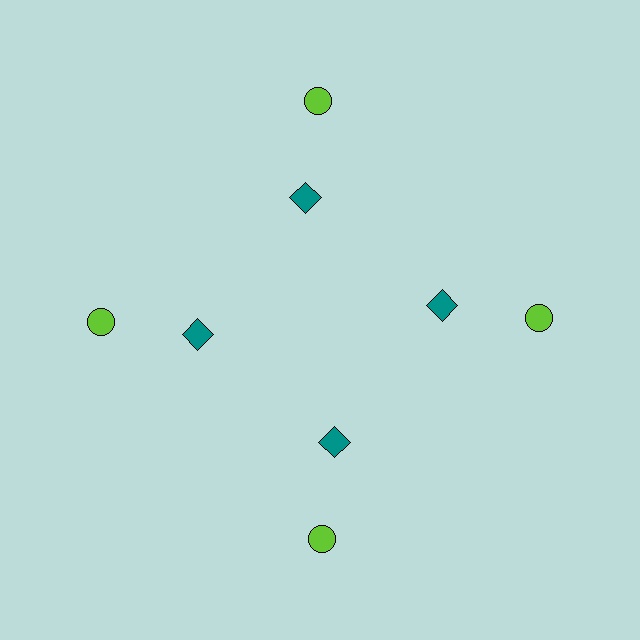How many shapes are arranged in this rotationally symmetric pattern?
There are 8 shapes, arranged in 4 groups of 2.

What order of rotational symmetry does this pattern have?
This pattern has 4-fold rotational symmetry.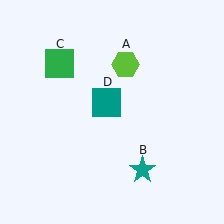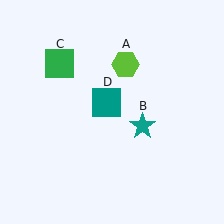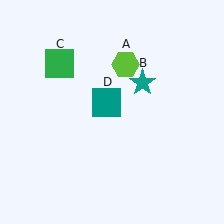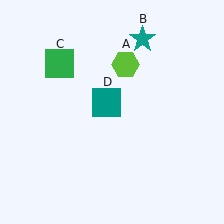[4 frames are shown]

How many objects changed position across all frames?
1 object changed position: teal star (object B).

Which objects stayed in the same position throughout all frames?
Lime hexagon (object A) and green square (object C) and teal square (object D) remained stationary.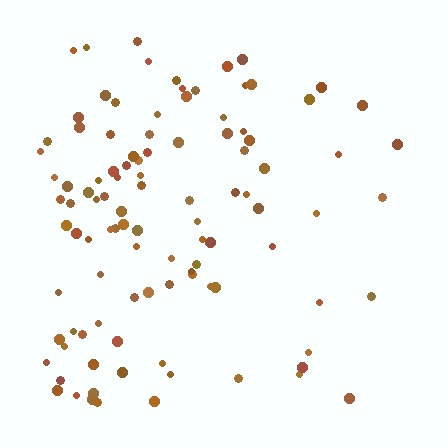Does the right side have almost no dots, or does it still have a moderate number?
Still a moderate number, just noticeably fewer than the left.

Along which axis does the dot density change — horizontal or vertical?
Horizontal.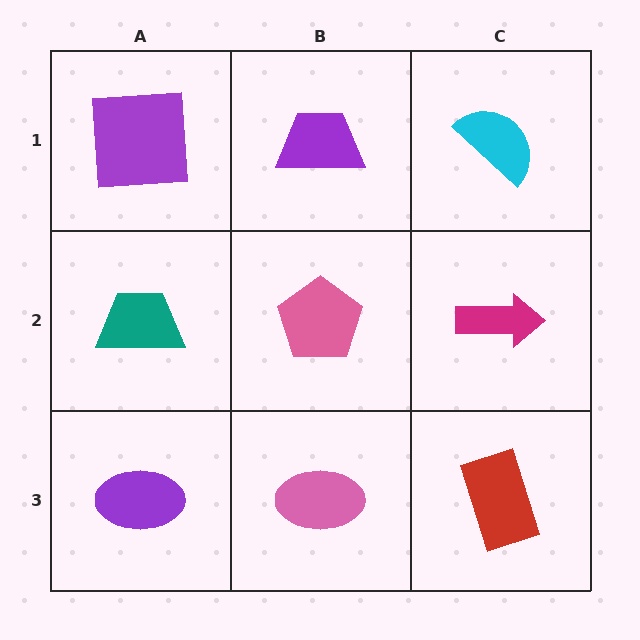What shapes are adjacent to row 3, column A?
A teal trapezoid (row 2, column A), a pink ellipse (row 3, column B).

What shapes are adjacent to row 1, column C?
A magenta arrow (row 2, column C), a purple trapezoid (row 1, column B).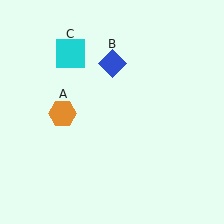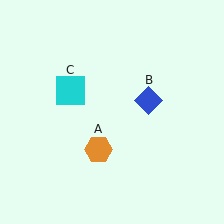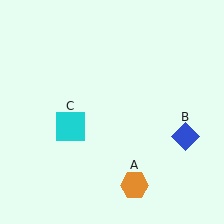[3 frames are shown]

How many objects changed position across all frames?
3 objects changed position: orange hexagon (object A), blue diamond (object B), cyan square (object C).